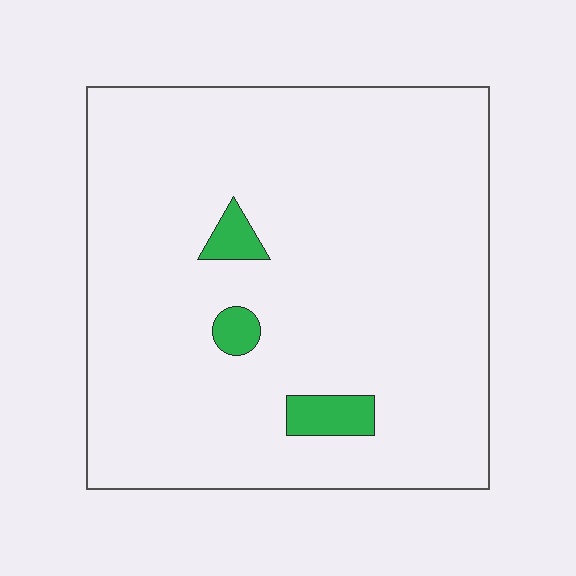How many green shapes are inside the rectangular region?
3.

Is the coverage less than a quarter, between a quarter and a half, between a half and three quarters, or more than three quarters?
Less than a quarter.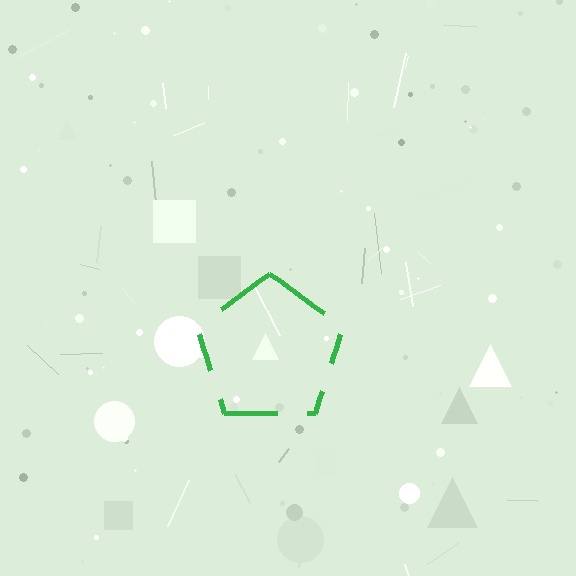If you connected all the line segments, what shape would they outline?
They would outline a pentagon.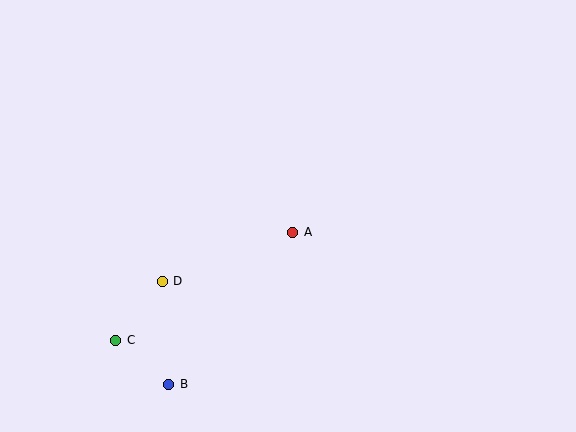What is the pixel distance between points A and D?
The distance between A and D is 139 pixels.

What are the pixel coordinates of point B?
Point B is at (169, 384).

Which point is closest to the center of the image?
Point A at (293, 232) is closest to the center.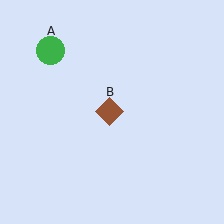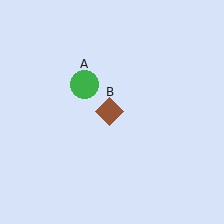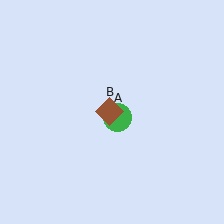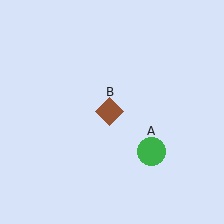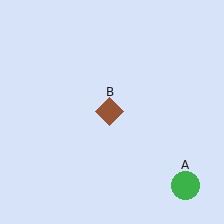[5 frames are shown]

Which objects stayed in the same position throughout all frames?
Brown diamond (object B) remained stationary.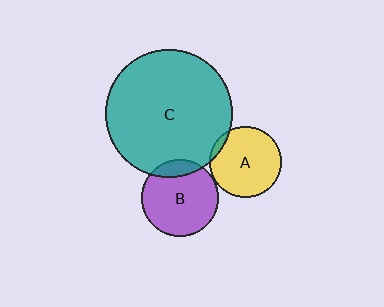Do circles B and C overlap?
Yes.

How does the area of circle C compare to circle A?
Approximately 3.2 times.